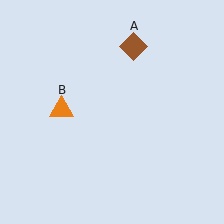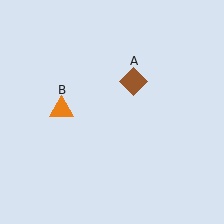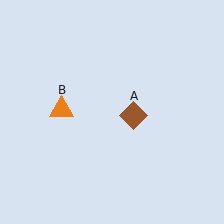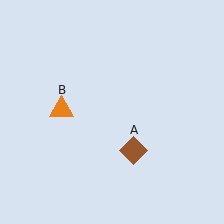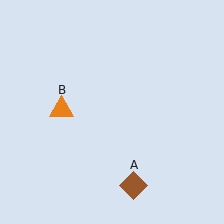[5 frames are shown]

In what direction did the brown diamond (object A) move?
The brown diamond (object A) moved down.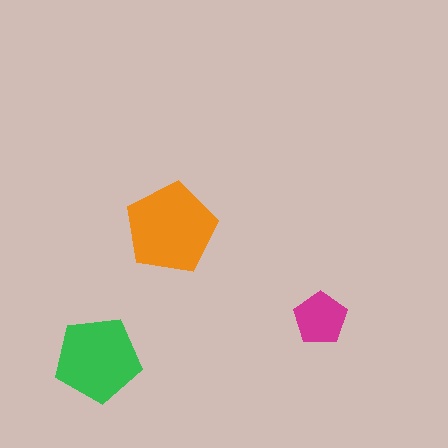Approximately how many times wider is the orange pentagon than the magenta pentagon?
About 1.5 times wider.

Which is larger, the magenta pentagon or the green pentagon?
The green one.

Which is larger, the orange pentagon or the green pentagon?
The orange one.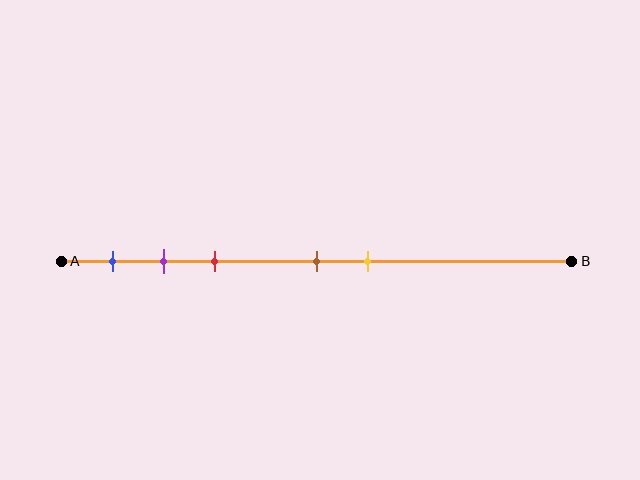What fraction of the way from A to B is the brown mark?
The brown mark is approximately 50% (0.5) of the way from A to B.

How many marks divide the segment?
There are 5 marks dividing the segment.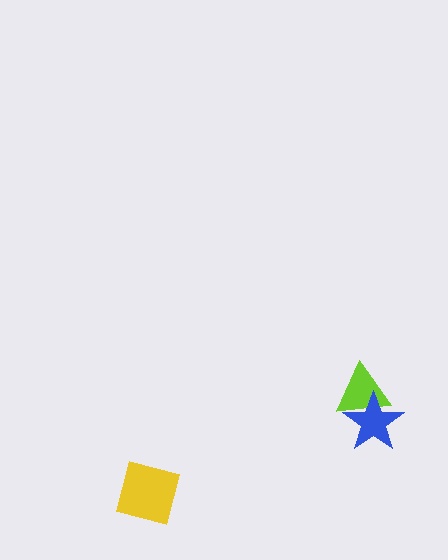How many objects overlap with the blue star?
1 object overlaps with the blue star.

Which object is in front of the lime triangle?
The blue star is in front of the lime triangle.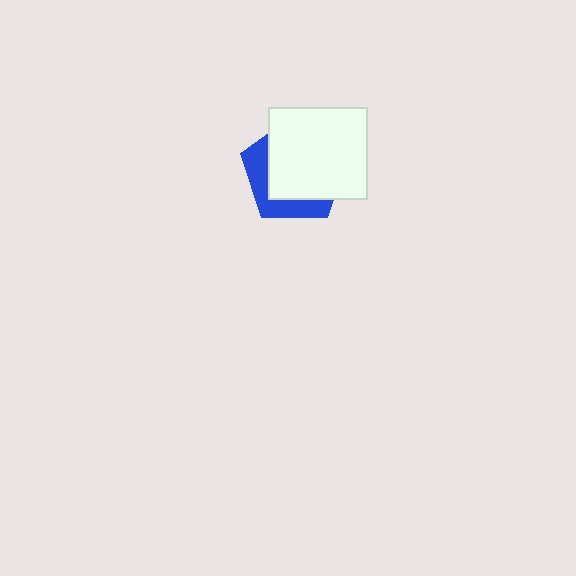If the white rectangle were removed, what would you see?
You would see the complete blue pentagon.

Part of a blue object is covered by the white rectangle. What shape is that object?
It is a pentagon.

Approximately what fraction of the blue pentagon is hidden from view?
Roughly 68% of the blue pentagon is hidden behind the white rectangle.